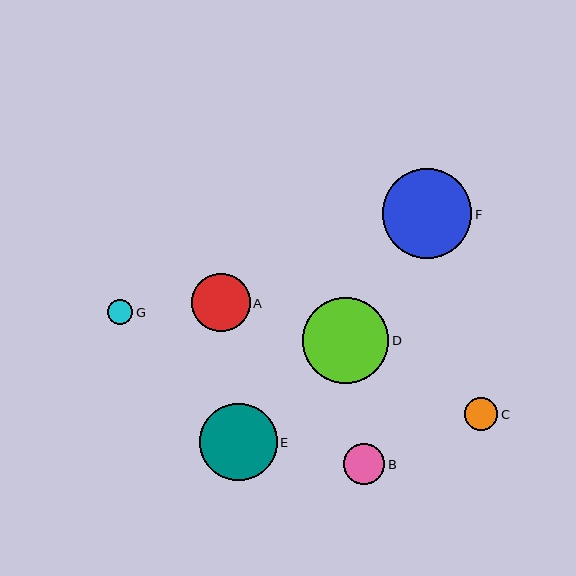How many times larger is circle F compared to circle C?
Circle F is approximately 2.7 times the size of circle C.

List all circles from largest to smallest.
From largest to smallest: F, D, E, A, B, C, G.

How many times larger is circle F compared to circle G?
Circle F is approximately 3.6 times the size of circle G.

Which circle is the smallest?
Circle G is the smallest with a size of approximately 25 pixels.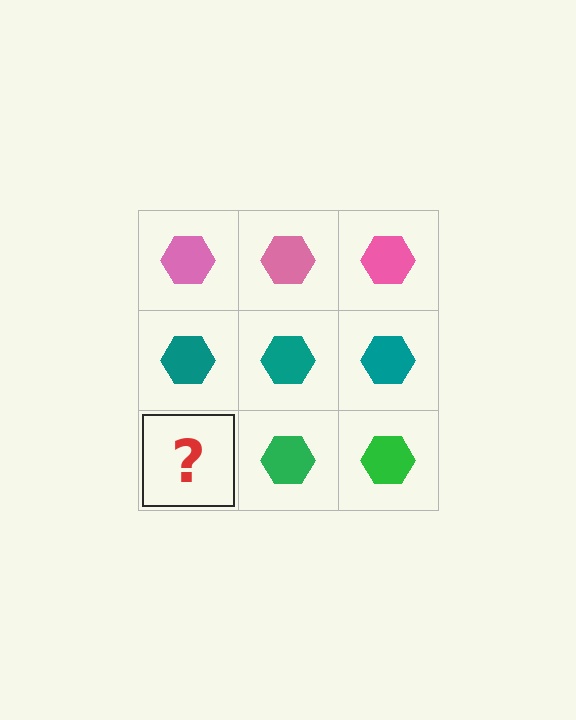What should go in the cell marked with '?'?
The missing cell should contain a green hexagon.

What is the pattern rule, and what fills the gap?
The rule is that each row has a consistent color. The gap should be filled with a green hexagon.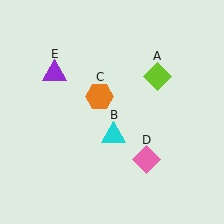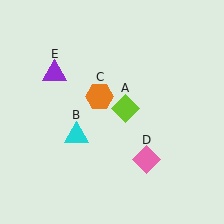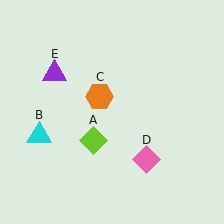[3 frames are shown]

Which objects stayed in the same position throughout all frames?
Orange hexagon (object C) and pink diamond (object D) and purple triangle (object E) remained stationary.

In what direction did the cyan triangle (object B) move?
The cyan triangle (object B) moved left.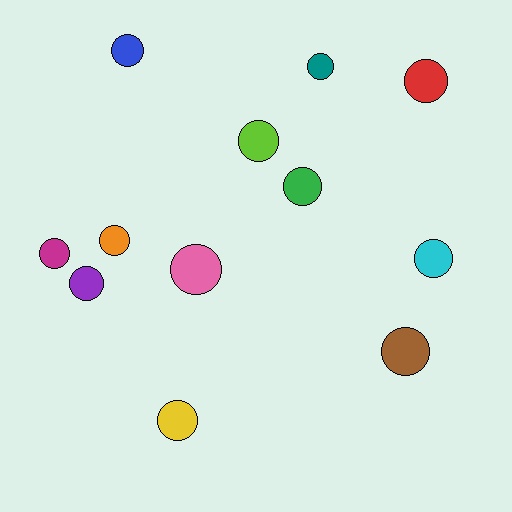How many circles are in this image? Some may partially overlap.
There are 12 circles.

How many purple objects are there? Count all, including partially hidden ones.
There is 1 purple object.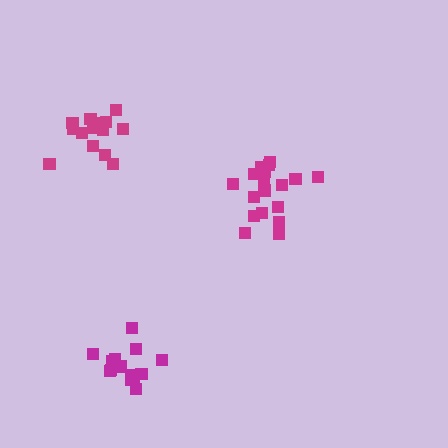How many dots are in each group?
Group 1: 18 dots, Group 2: 15 dots, Group 3: 14 dots (47 total).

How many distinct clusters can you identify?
There are 3 distinct clusters.